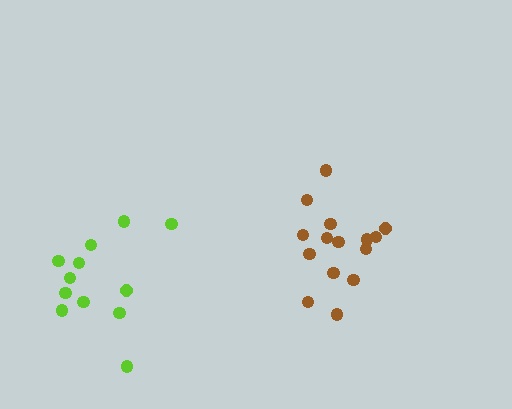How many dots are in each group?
Group 1: 12 dots, Group 2: 15 dots (27 total).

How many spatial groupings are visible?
There are 2 spatial groupings.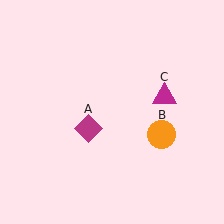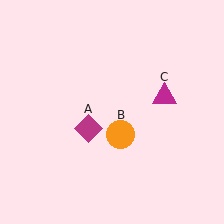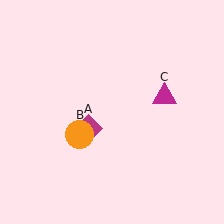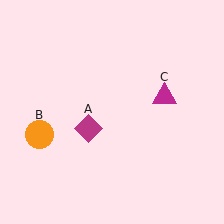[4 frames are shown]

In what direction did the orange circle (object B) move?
The orange circle (object B) moved left.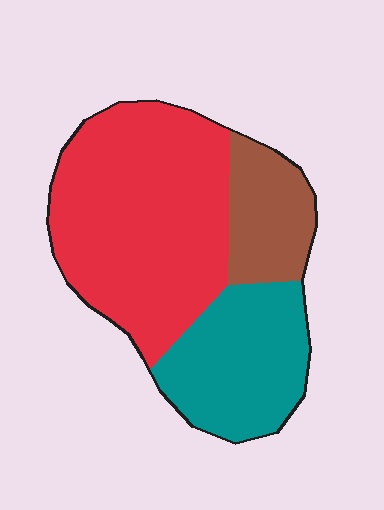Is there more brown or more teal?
Teal.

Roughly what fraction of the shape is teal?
Teal takes up about one quarter (1/4) of the shape.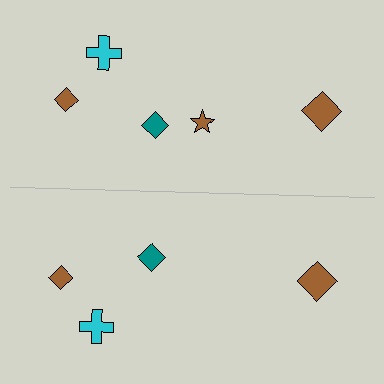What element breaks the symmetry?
A brown star is missing from the bottom side.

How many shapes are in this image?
There are 9 shapes in this image.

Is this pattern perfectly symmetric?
No, the pattern is not perfectly symmetric. A brown star is missing from the bottom side.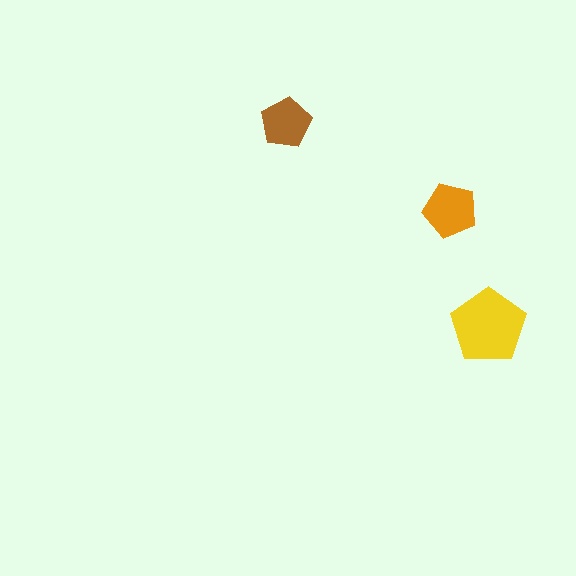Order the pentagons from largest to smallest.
the yellow one, the orange one, the brown one.